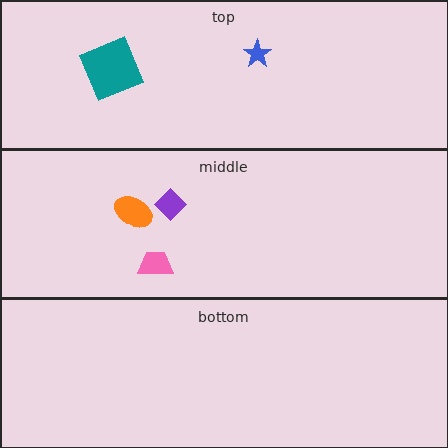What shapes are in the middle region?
The orange ellipse, the purple diamond, the pink trapezoid.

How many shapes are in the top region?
2.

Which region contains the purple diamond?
The middle region.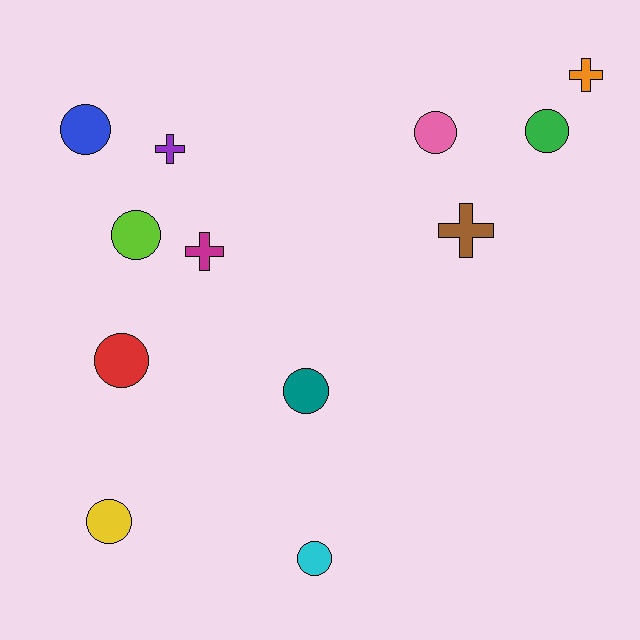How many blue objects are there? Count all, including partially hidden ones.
There is 1 blue object.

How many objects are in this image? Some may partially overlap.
There are 12 objects.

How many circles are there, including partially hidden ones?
There are 8 circles.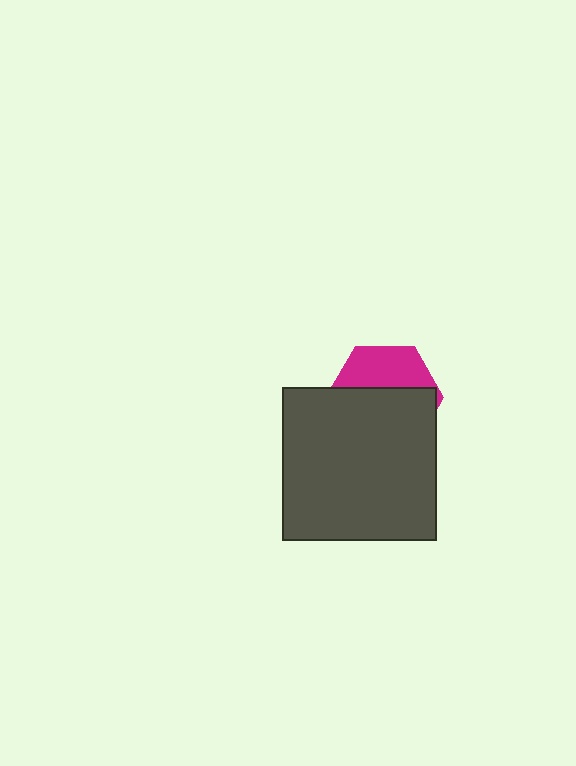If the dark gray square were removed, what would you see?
You would see the complete magenta hexagon.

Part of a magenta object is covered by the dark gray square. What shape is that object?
It is a hexagon.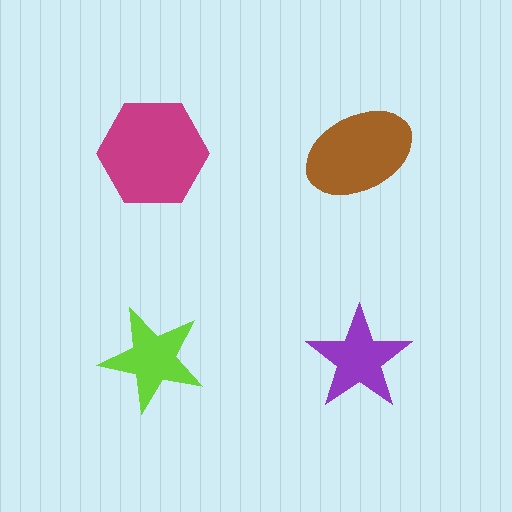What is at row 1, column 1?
A magenta hexagon.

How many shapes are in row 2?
2 shapes.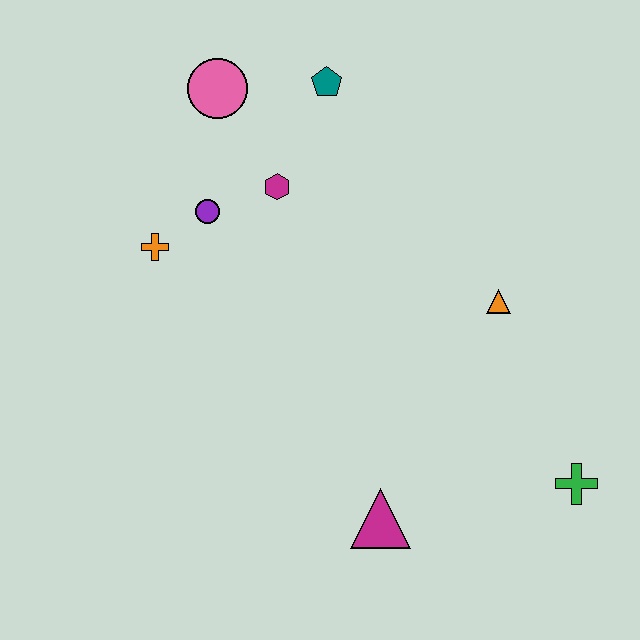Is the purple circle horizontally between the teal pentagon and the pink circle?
No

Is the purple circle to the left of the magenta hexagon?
Yes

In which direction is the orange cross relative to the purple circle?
The orange cross is to the left of the purple circle.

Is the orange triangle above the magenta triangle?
Yes